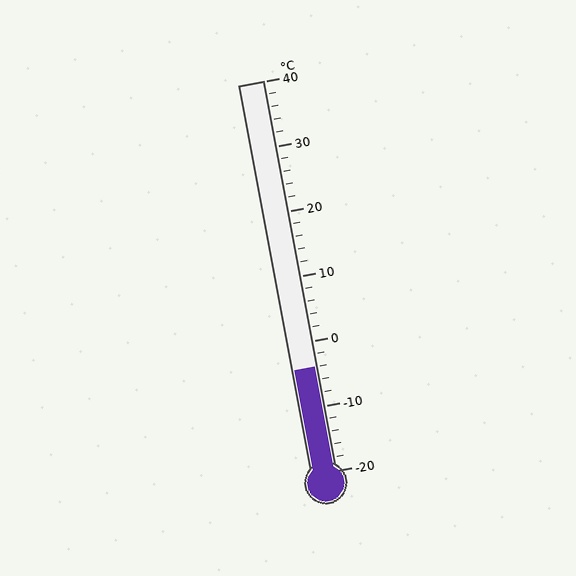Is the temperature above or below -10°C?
The temperature is above -10°C.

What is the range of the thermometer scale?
The thermometer scale ranges from -20°C to 40°C.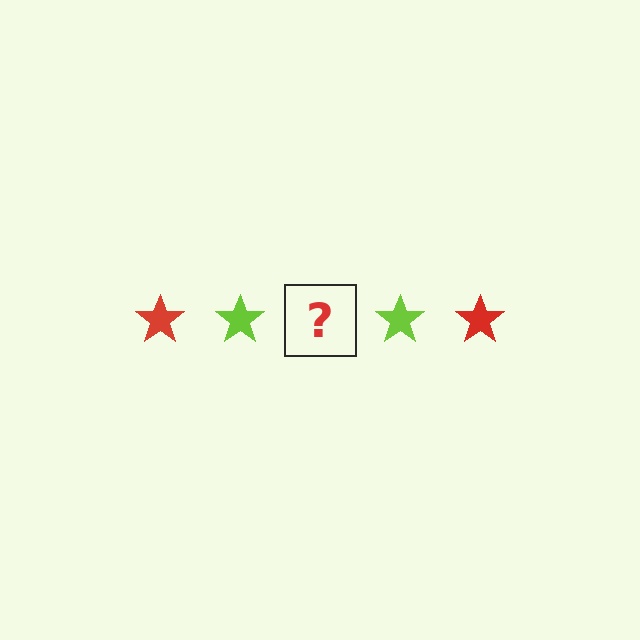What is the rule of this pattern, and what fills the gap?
The rule is that the pattern cycles through red, lime stars. The gap should be filled with a red star.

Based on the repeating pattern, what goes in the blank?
The blank should be a red star.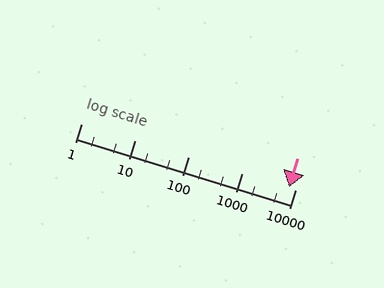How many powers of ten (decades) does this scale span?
The scale spans 4 decades, from 1 to 10000.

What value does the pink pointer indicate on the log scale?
The pointer indicates approximately 7800.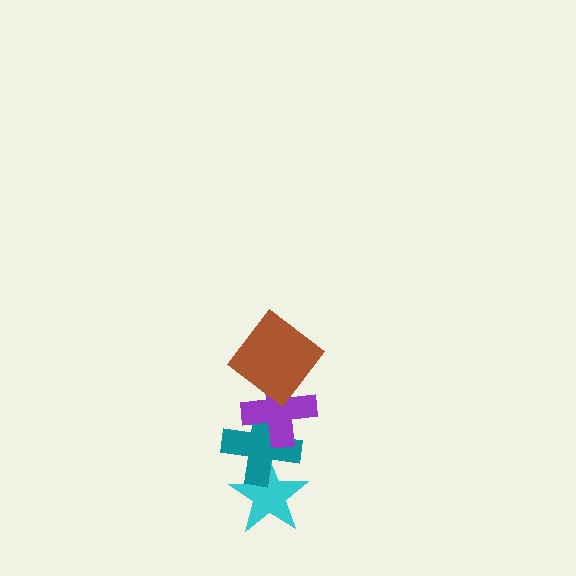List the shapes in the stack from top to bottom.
From top to bottom: the brown diamond, the purple cross, the teal cross, the cyan star.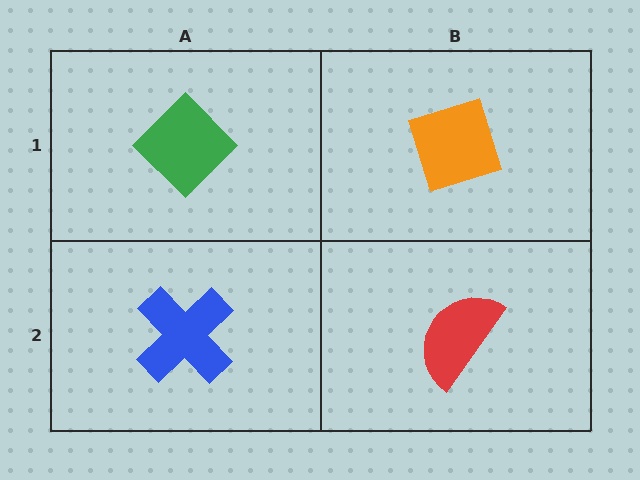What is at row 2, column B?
A red semicircle.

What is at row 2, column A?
A blue cross.